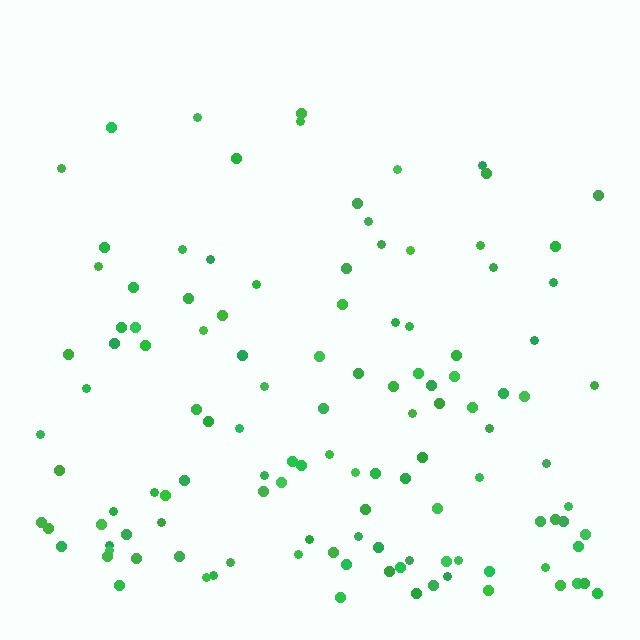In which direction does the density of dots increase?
From top to bottom, with the bottom side densest.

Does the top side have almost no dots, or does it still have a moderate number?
Still a moderate number, just noticeably fewer than the bottom.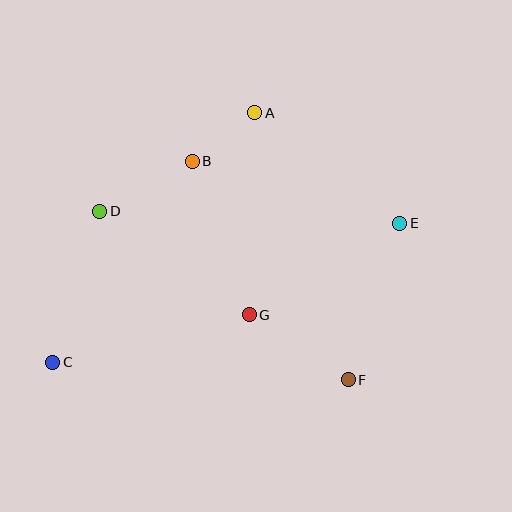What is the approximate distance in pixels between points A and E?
The distance between A and E is approximately 182 pixels.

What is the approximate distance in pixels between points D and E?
The distance between D and E is approximately 300 pixels.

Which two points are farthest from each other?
Points C and E are farthest from each other.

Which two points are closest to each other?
Points A and B are closest to each other.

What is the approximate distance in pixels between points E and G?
The distance between E and G is approximately 176 pixels.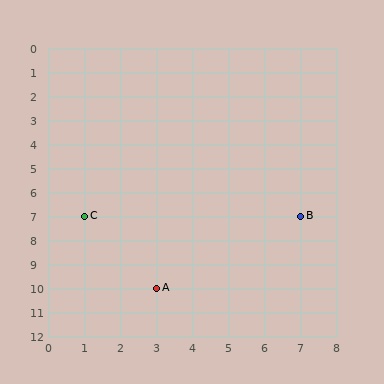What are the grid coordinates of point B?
Point B is at grid coordinates (7, 7).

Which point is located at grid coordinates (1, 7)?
Point C is at (1, 7).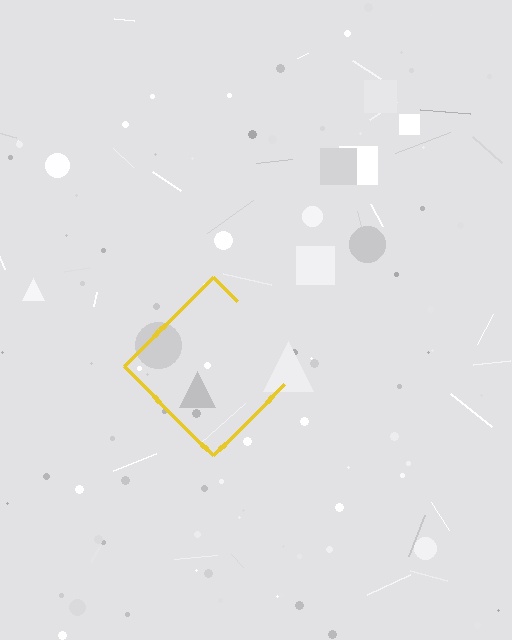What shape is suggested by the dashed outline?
The dashed outline suggests a diamond.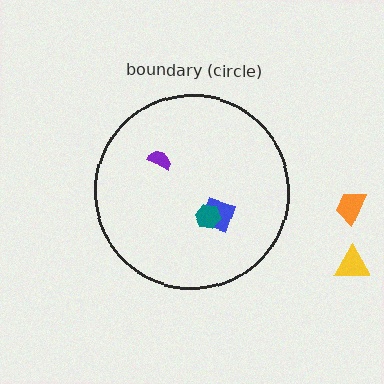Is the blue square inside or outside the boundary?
Inside.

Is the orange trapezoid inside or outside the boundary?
Outside.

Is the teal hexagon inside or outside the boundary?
Inside.